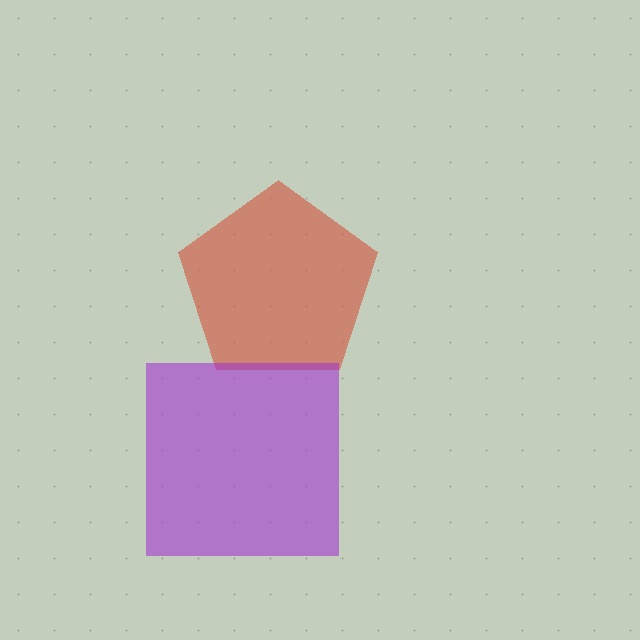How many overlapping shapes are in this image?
There are 2 overlapping shapes in the image.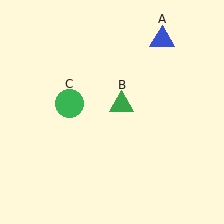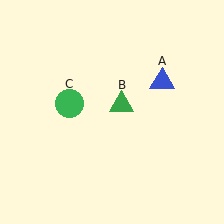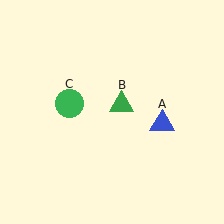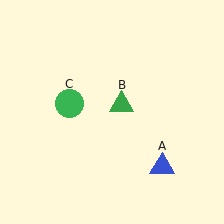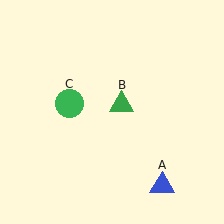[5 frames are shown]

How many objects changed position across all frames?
1 object changed position: blue triangle (object A).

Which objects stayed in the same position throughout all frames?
Green triangle (object B) and green circle (object C) remained stationary.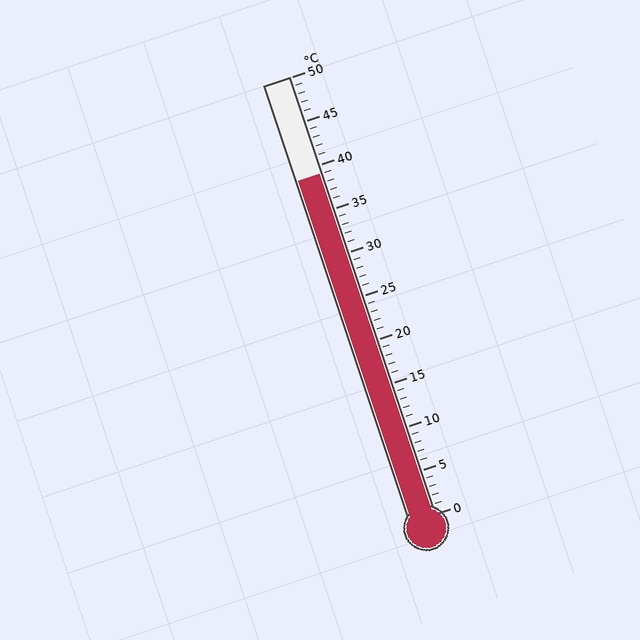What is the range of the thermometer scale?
The thermometer scale ranges from 0°C to 50°C.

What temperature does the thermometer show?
The thermometer shows approximately 39°C.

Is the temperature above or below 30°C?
The temperature is above 30°C.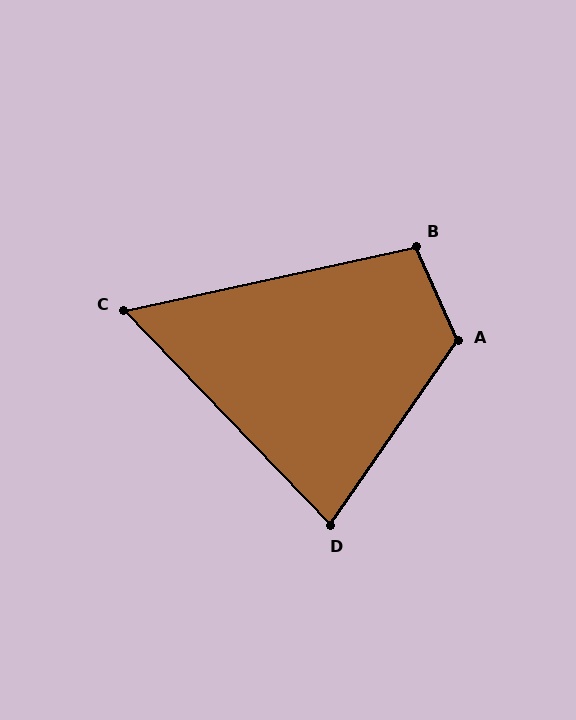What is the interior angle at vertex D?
Approximately 78 degrees (acute).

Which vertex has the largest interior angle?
A, at approximately 121 degrees.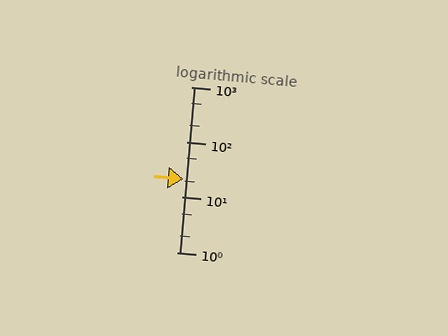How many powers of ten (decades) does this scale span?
The scale spans 3 decades, from 1 to 1000.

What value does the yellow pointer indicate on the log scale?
The pointer indicates approximately 21.